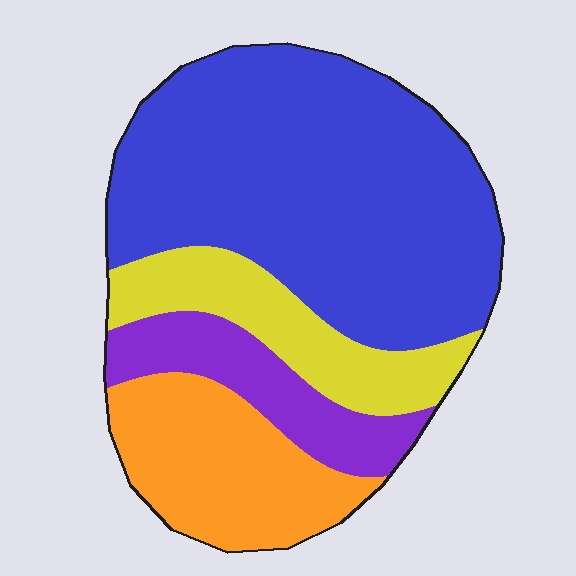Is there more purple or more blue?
Blue.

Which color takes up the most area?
Blue, at roughly 55%.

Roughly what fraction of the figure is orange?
Orange takes up about one fifth (1/5) of the figure.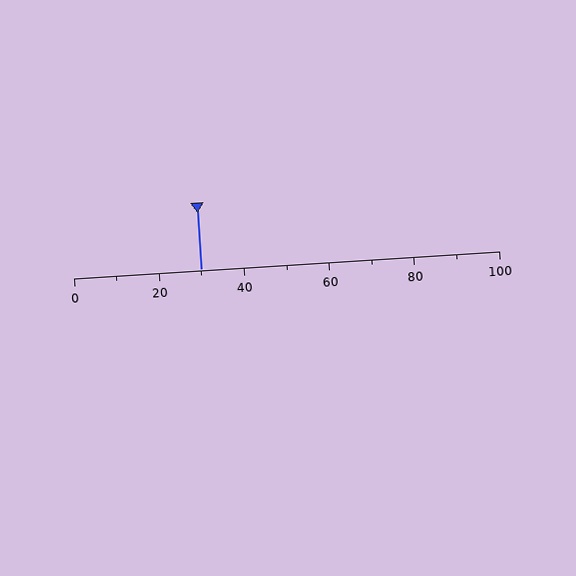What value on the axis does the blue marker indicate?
The marker indicates approximately 30.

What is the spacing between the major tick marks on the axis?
The major ticks are spaced 20 apart.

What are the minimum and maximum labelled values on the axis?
The axis runs from 0 to 100.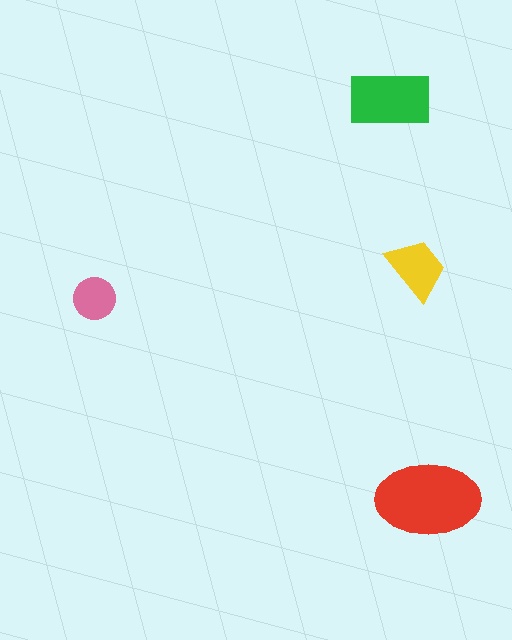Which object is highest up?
The green rectangle is topmost.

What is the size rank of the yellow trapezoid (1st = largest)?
3rd.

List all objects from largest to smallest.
The red ellipse, the green rectangle, the yellow trapezoid, the pink circle.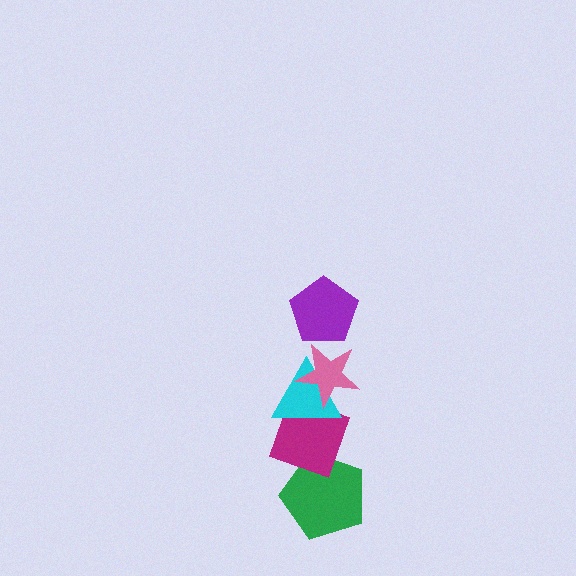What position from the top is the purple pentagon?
The purple pentagon is 1st from the top.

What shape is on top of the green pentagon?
The magenta diamond is on top of the green pentagon.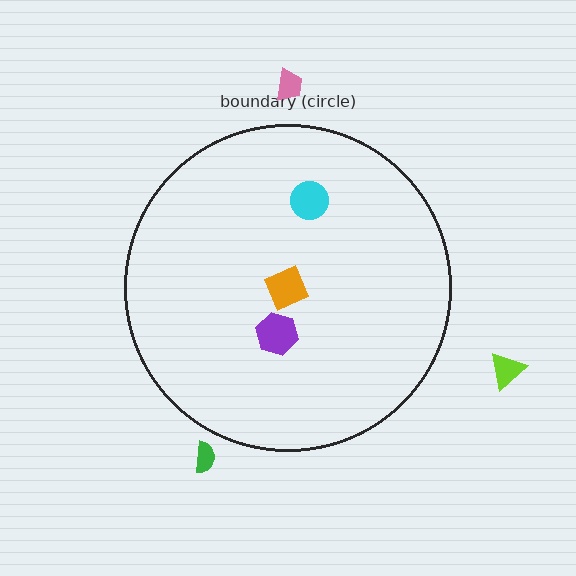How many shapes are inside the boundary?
3 inside, 3 outside.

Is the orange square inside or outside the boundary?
Inside.